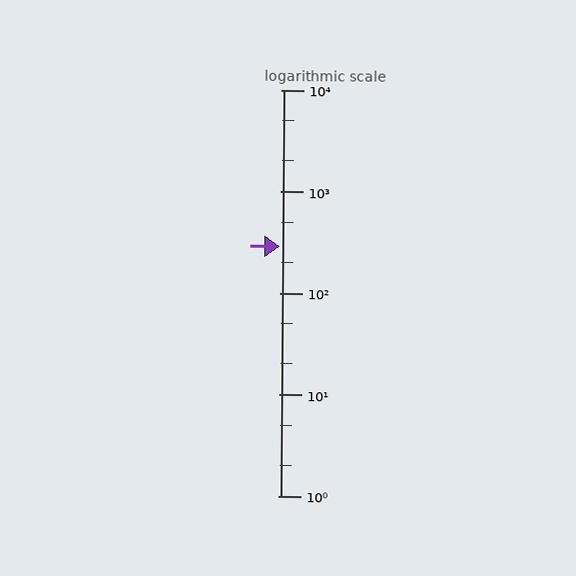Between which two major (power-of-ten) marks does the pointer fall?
The pointer is between 100 and 1000.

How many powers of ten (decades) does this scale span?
The scale spans 4 decades, from 1 to 10000.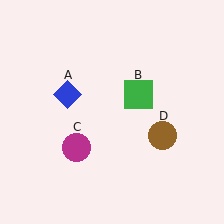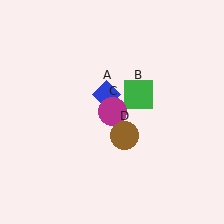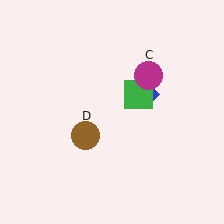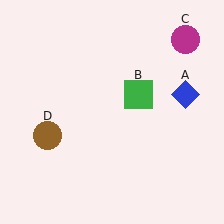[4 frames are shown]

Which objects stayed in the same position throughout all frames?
Green square (object B) remained stationary.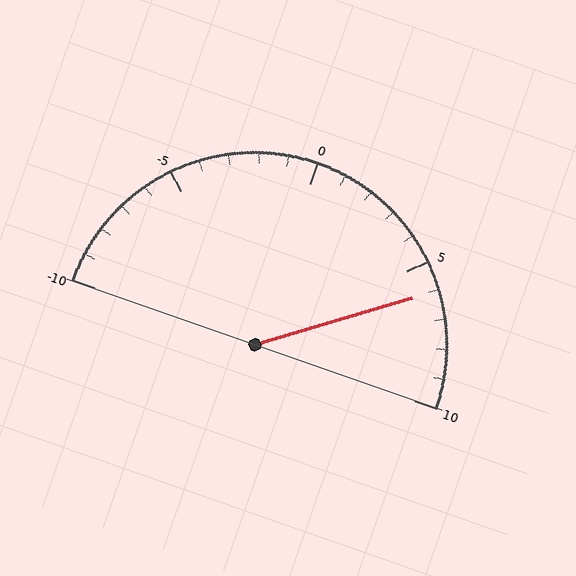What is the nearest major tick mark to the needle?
The nearest major tick mark is 5.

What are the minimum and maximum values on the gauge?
The gauge ranges from -10 to 10.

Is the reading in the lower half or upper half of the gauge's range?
The reading is in the upper half of the range (-10 to 10).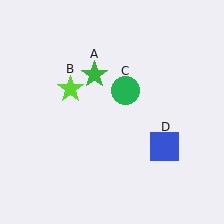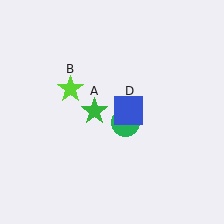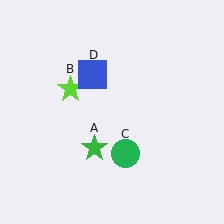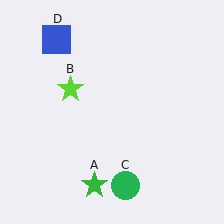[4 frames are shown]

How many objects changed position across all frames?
3 objects changed position: green star (object A), green circle (object C), blue square (object D).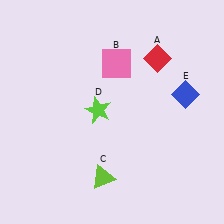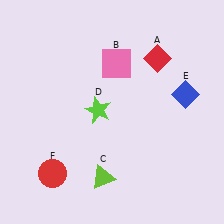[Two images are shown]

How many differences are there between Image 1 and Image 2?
There is 1 difference between the two images.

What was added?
A red circle (F) was added in Image 2.